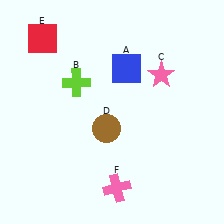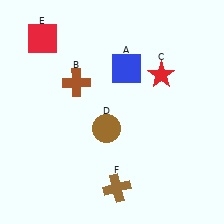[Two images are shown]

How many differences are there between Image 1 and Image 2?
There are 3 differences between the two images.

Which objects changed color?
B changed from lime to brown. C changed from pink to red. F changed from pink to brown.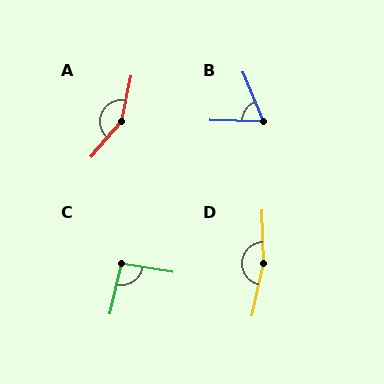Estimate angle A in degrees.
Approximately 151 degrees.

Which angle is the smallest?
B, at approximately 66 degrees.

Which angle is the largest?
D, at approximately 166 degrees.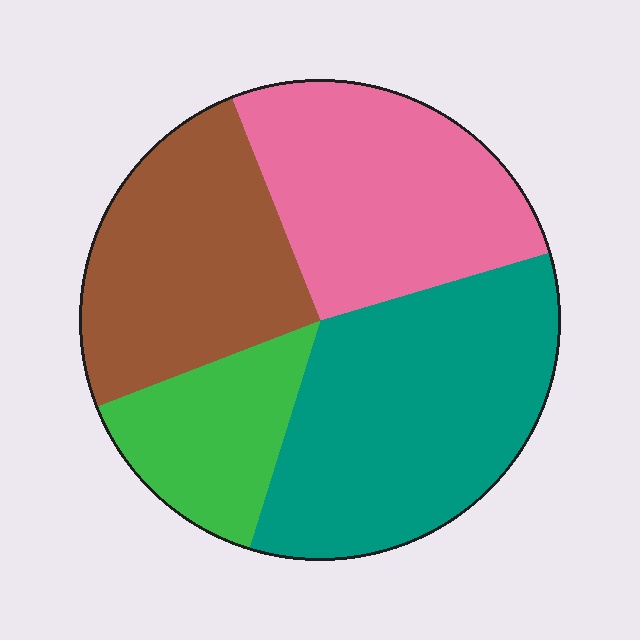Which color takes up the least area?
Green, at roughly 15%.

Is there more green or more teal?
Teal.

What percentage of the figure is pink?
Pink covers roughly 25% of the figure.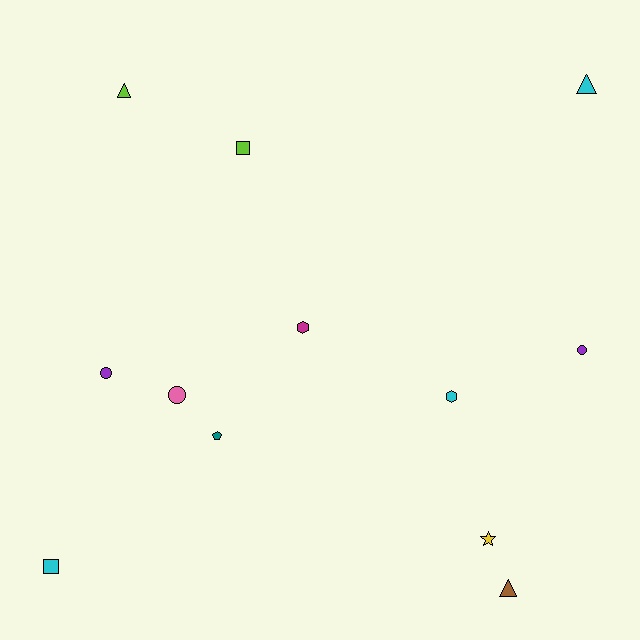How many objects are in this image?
There are 12 objects.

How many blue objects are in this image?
There are no blue objects.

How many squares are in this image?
There are 2 squares.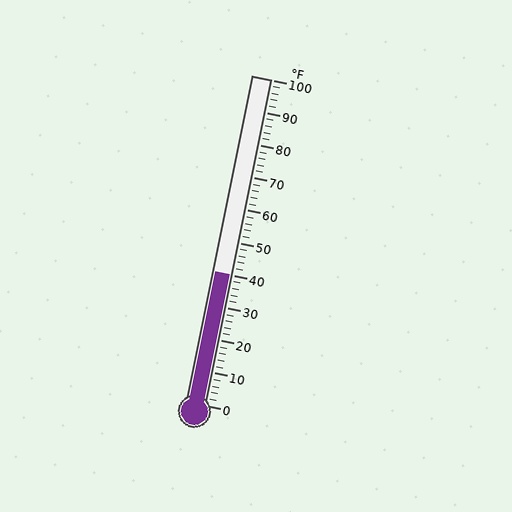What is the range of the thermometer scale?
The thermometer scale ranges from 0°F to 100°F.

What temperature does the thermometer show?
The thermometer shows approximately 40°F.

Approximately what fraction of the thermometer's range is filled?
The thermometer is filled to approximately 40% of its range.